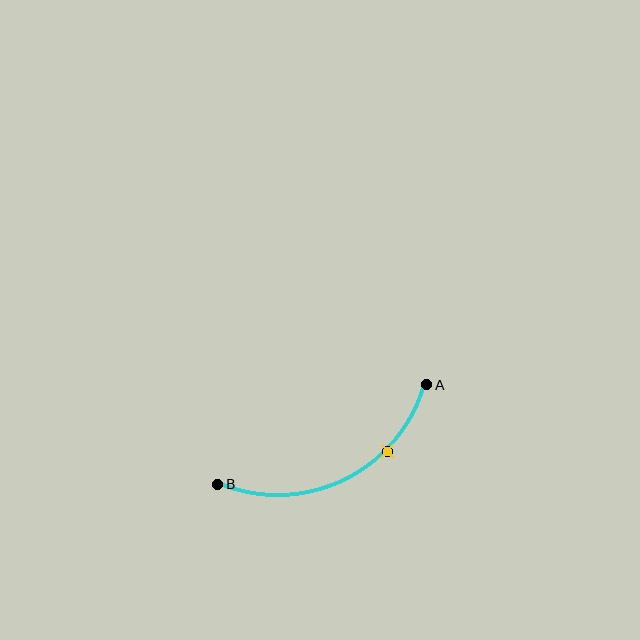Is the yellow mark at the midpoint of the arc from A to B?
No. The yellow mark lies on the arc but is closer to endpoint A. The arc midpoint would be at the point on the curve equidistant along the arc from both A and B.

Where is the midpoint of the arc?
The arc midpoint is the point on the curve farthest from the straight line joining A and B. It sits below that line.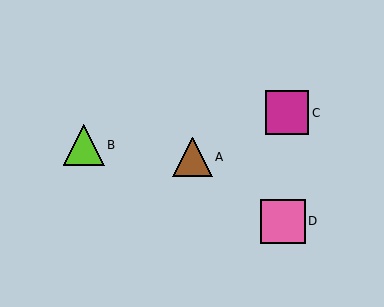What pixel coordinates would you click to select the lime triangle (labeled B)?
Click at (84, 145) to select the lime triangle B.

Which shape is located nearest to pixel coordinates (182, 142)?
The brown triangle (labeled A) at (193, 157) is nearest to that location.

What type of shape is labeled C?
Shape C is a magenta square.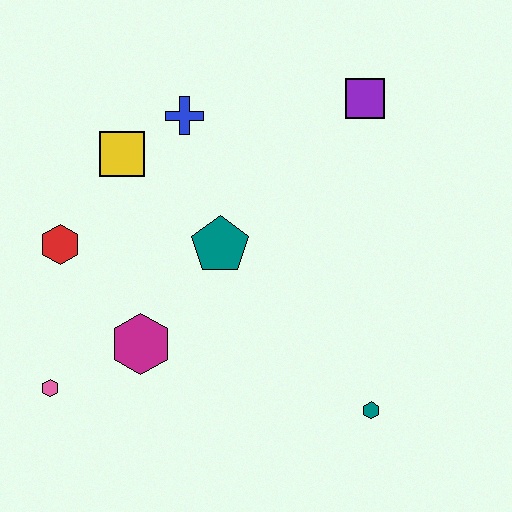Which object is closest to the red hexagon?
The yellow square is closest to the red hexagon.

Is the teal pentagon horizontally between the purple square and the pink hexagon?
Yes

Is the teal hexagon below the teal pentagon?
Yes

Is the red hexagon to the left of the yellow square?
Yes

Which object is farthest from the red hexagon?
The teal hexagon is farthest from the red hexagon.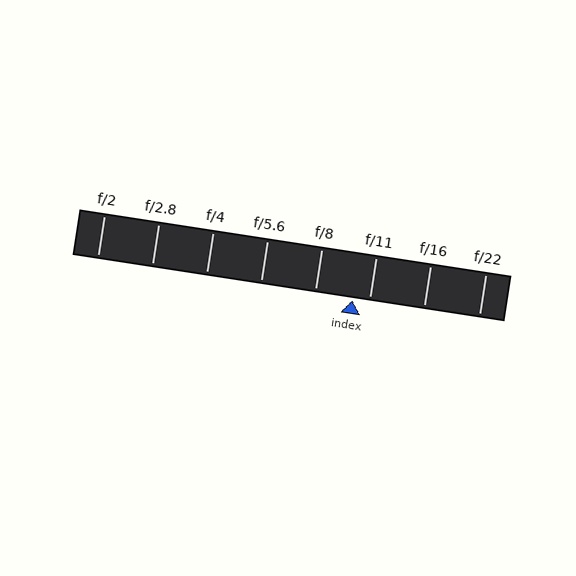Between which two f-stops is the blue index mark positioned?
The index mark is between f/8 and f/11.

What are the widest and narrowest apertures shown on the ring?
The widest aperture shown is f/2 and the narrowest is f/22.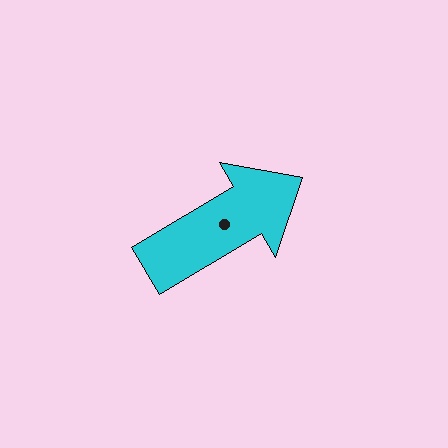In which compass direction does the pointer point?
Northeast.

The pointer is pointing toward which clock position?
Roughly 2 o'clock.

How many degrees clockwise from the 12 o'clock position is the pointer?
Approximately 59 degrees.